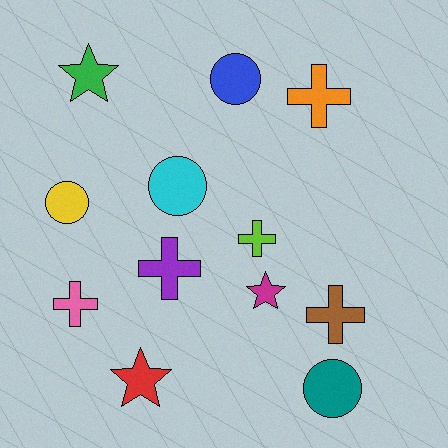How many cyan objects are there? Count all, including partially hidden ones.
There is 1 cyan object.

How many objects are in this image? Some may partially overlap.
There are 12 objects.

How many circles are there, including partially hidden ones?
There are 4 circles.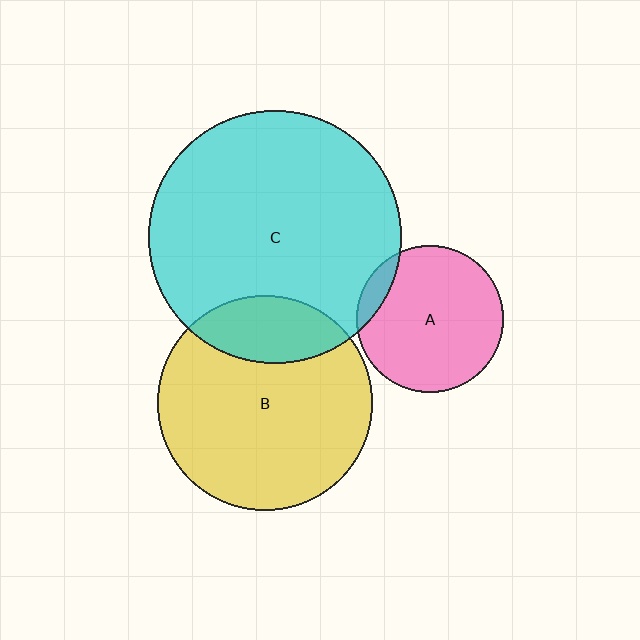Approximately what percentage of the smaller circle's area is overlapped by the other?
Approximately 10%.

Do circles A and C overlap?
Yes.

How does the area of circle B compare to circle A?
Approximately 2.2 times.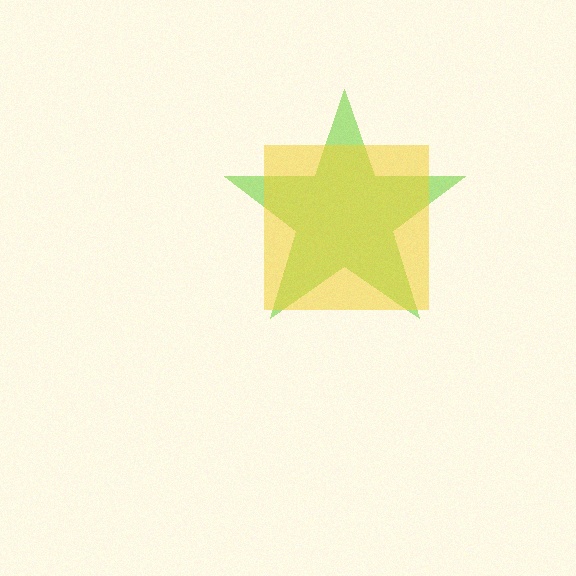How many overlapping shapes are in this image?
There are 2 overlapping shapes in the image.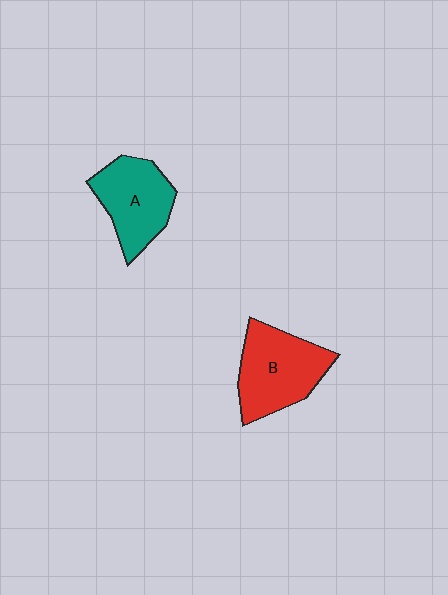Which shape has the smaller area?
Shape A (teal).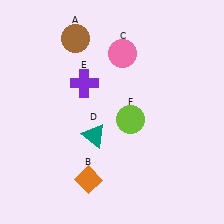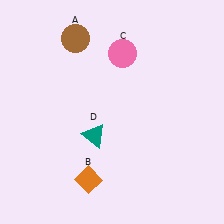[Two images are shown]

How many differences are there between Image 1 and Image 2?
There are 2 differences between the two images.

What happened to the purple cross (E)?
The purple cross (E) was removed in Image 2. It was in the top-left area of Image 1.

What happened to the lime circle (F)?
The lime circle (F) was removed in Image 2. It was in the bottom-right area of Image 1.